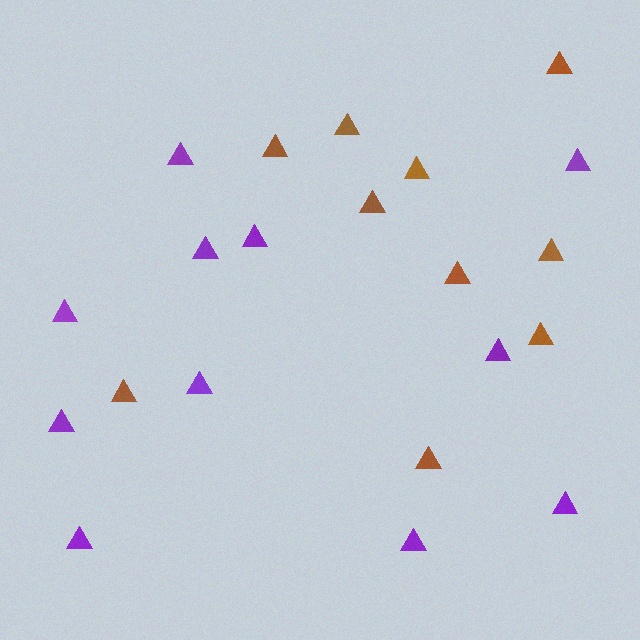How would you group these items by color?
There are 2 groups: one group of purple triangles (11) and one group of brown triangles (10).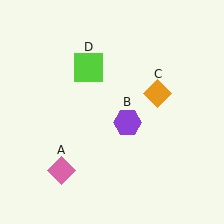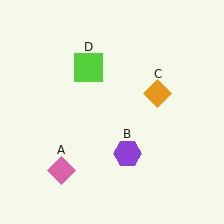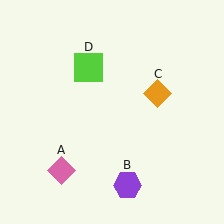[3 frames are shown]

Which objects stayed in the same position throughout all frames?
Pink diamond (object A) and orange diamond (object C) and lime square (object D) remained stationary.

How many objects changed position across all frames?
1 object changed position: purple hexagon (object B).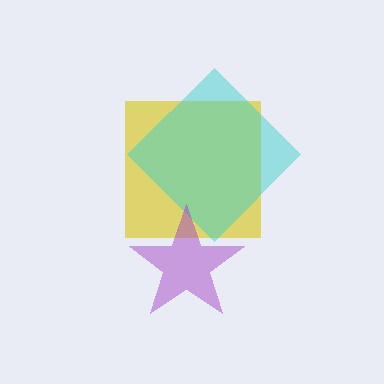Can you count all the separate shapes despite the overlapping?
Yes, there are 3 separate shapes.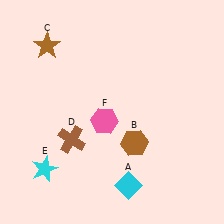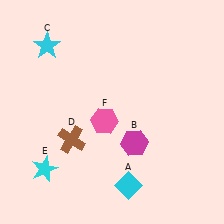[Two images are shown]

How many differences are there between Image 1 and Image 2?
There are 2 differences between the two images.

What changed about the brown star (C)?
In Image 1, C is brown. In Image 2, it changed to cyan.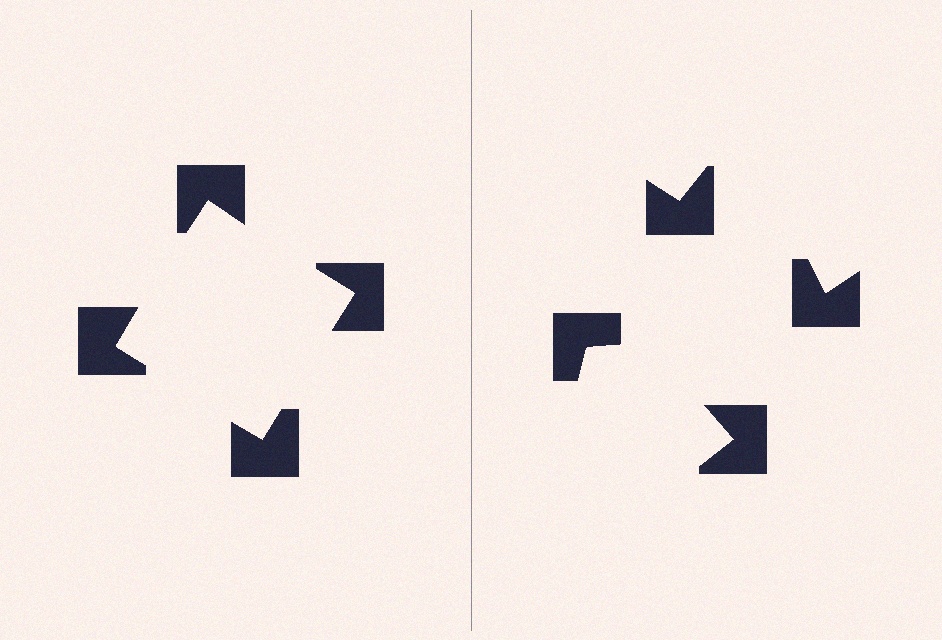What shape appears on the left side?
An illusory square.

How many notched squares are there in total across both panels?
8 — 4 on each side.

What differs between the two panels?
The notched squares are positioned identically on both sides; only the wedge orientations differ. On the left they align to a square; on the right they are misaligned.